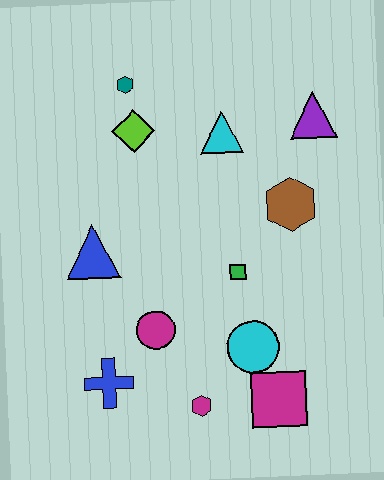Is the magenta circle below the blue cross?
No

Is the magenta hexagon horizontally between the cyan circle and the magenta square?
No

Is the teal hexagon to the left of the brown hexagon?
Yes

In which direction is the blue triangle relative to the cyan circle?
The blue triangle is to the left of the cyan circle.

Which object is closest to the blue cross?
The magenta circle is closest to the blue cross.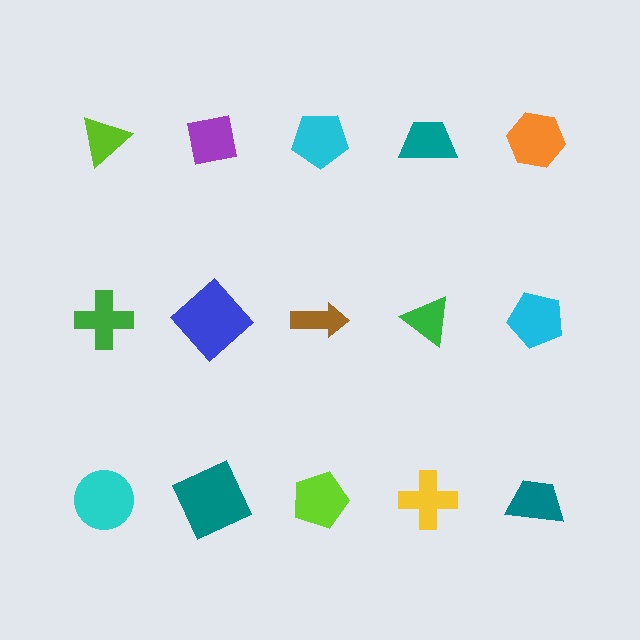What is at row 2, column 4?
A green triangle.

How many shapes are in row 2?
5 shapes.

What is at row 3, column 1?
A cyan circle.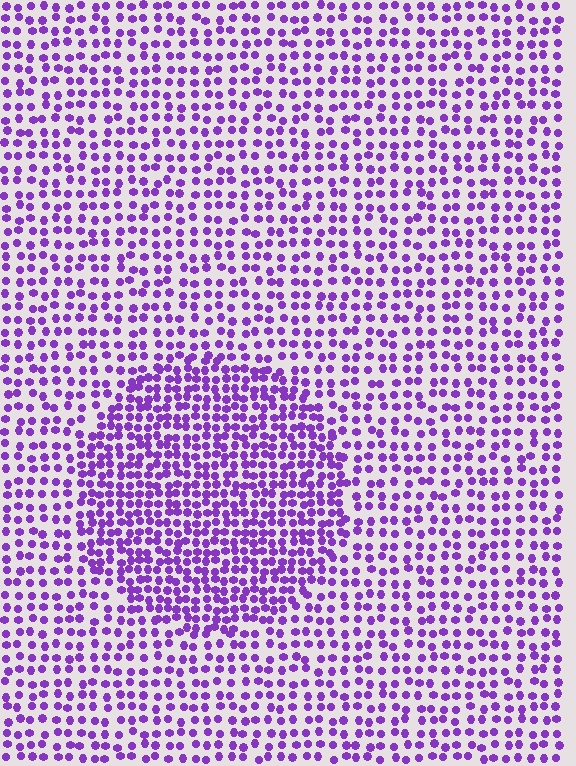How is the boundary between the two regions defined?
The boundary is defined by a change in element density (approximately 1.7x ratio). All elements are the same color, size, and shape.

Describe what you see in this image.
The image contains small purple elements arranged at two different densities. A circle-shaped region is visible where the elements are more densely packed than the surrounding area.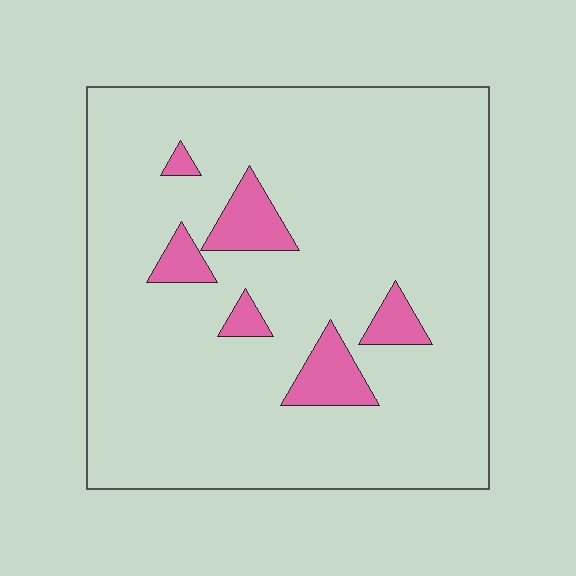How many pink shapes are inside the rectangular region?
6.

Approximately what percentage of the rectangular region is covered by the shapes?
Approximately 10%.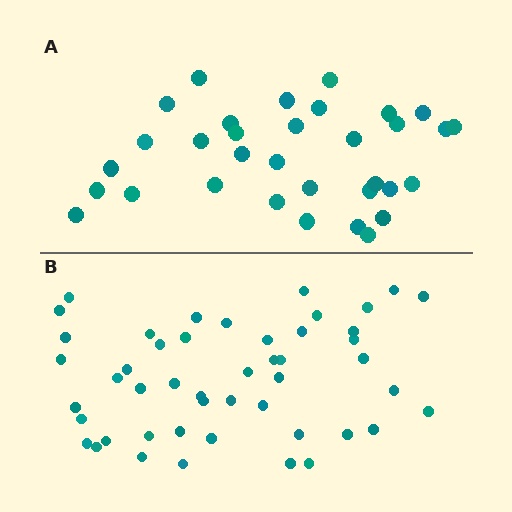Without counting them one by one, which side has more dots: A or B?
Region B (the bottom region) has more dots.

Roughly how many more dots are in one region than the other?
Region B has approximately 15 more dots than region A.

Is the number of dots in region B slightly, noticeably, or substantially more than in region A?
Region B has substantially more. The ratio is roughly 1.5 to 1.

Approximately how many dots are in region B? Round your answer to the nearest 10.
About 50 dots. (The exact count is 48, which rounds to 50.)